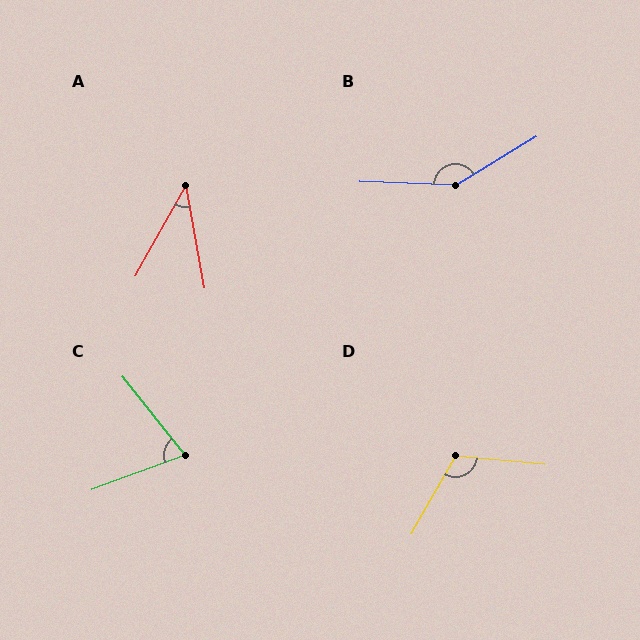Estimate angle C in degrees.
Approximately 72 degrees.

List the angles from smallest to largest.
A (39°), C (72°), D (114°), B (147°).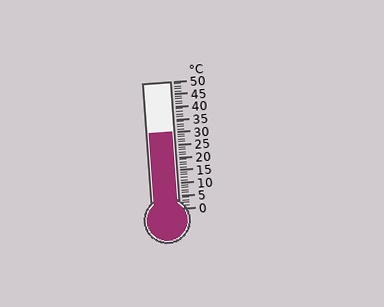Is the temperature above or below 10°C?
The temperature is above 10°C.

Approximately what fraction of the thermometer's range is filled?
The thermometer is filled to approximately 60% of its range.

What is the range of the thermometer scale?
The thermometer scale ranges from 0°C to 50°C.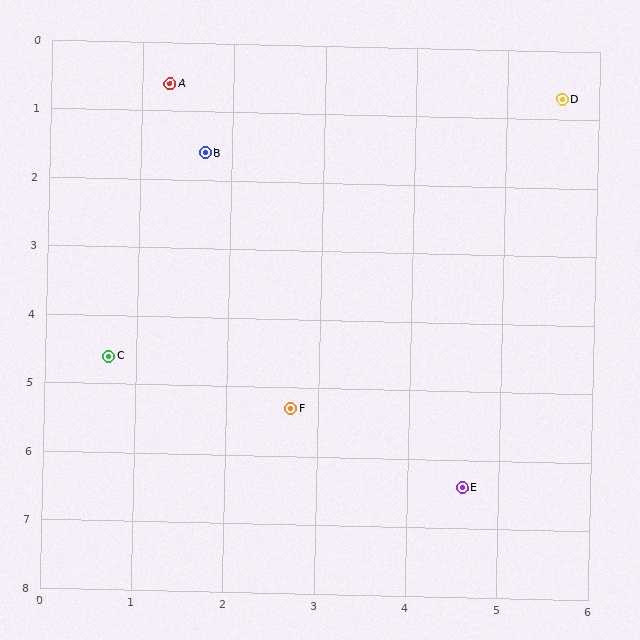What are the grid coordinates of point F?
Point F is at approximately (2.7, 5.3).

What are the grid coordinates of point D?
Point D is at approximately (5.6, 0.7).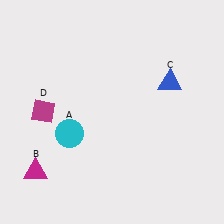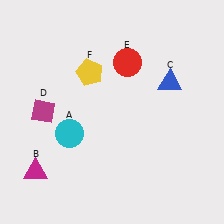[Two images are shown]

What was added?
A red circle (E), a yellow pentagon (F) were added in Image 2.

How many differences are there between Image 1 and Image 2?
There are 2 differences between the two images.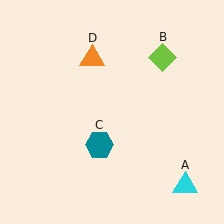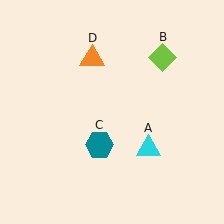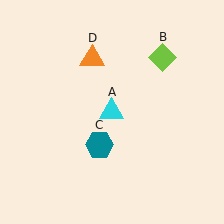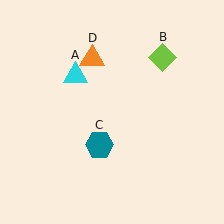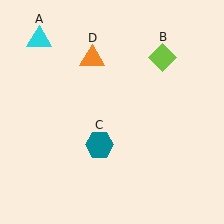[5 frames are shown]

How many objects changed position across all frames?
1 object changed position: cyan triangle (object A).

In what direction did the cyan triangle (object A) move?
The cyan triangle (object A) moved up and to the left.